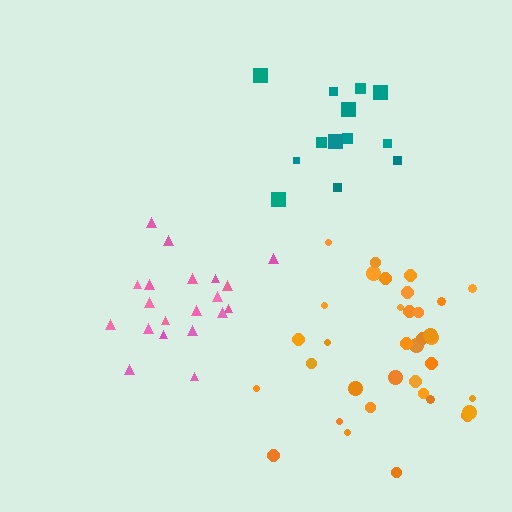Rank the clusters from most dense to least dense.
pink, orange, teal.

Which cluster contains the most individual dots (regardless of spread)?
Orange (35).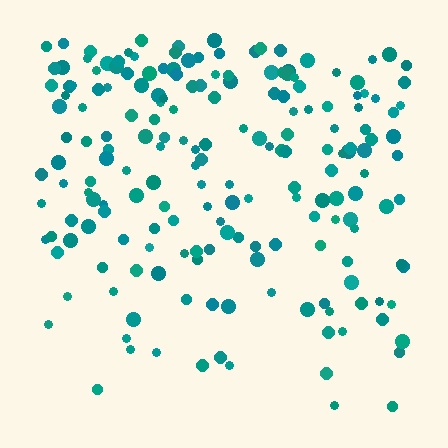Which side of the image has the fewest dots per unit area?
The bottom.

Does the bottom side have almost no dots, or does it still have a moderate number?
Still a moderate number, just noticeably fewer than the top.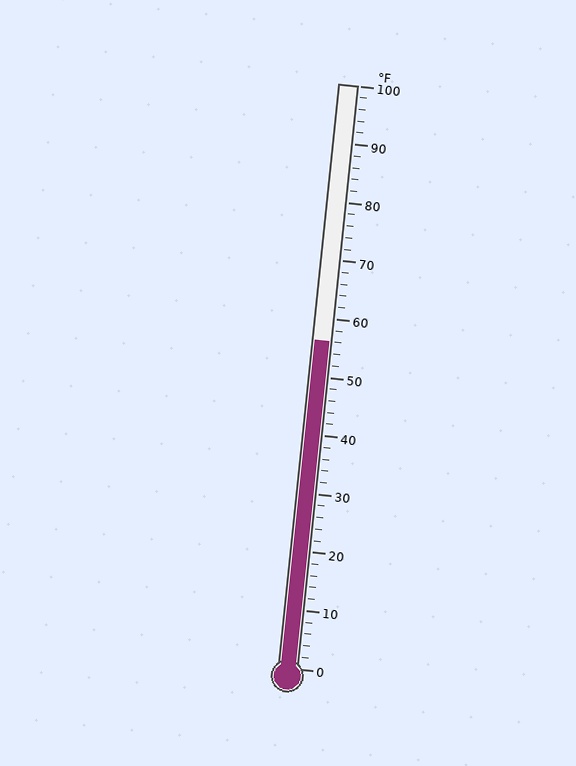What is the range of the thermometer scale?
The thermometer scale ranges from 0°F to 100°F.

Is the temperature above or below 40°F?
The temperature is above 40°F.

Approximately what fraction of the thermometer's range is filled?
The thermometer is filled to approximately 55% of its range.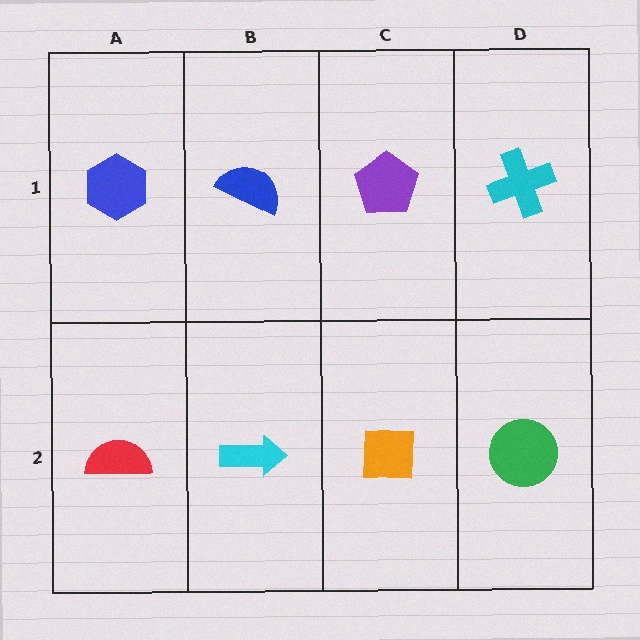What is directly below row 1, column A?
A red semicircle.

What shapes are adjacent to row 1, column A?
A red semicircle (row 2, column A), a blue semicircle (row 1, column B).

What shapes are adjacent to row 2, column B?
A blue semicircle (row 1, column B), a red semicircle (row 2, column A), an orange square (row 2, column C).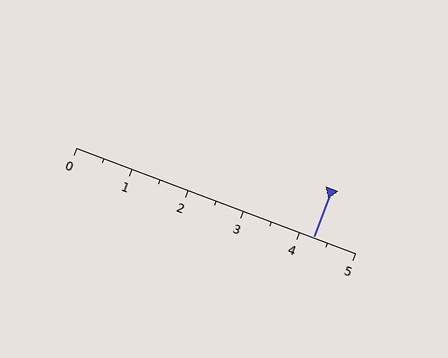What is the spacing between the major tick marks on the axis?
The major ticks are spaced 1 apart.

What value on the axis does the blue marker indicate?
The marker indicates approximately 4.2.